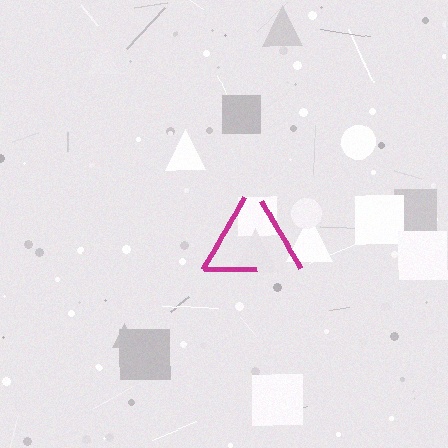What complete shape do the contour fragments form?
The contour fragments form a triangle.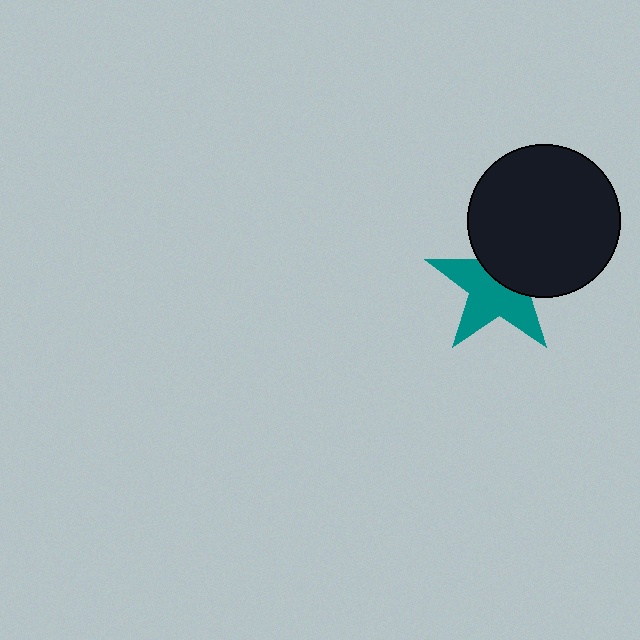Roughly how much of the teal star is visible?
About half of it is visible (roughly 58%).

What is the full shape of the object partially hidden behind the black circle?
The partially hidden object is a teal star.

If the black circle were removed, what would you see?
You would see the complete teal star.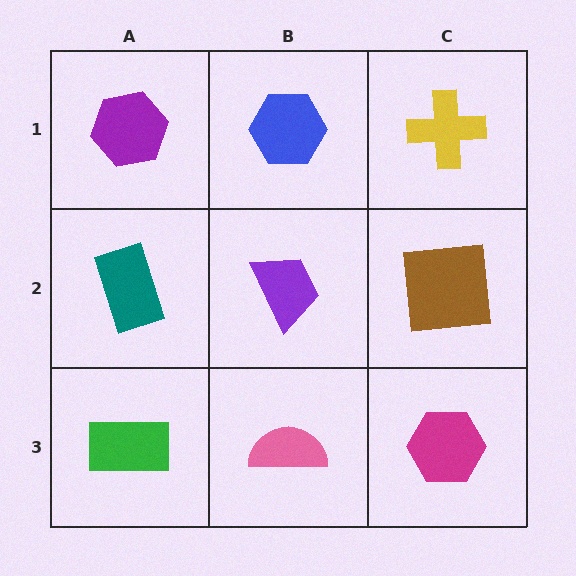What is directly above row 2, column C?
A yellow cross.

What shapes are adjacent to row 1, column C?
A brown square (row 2, column C), a blue hexagon (row 1, column B).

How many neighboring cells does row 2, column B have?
4.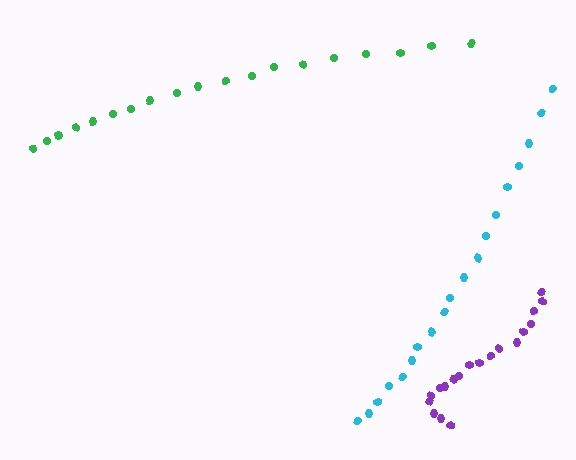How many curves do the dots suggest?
There are 3 distinct paths.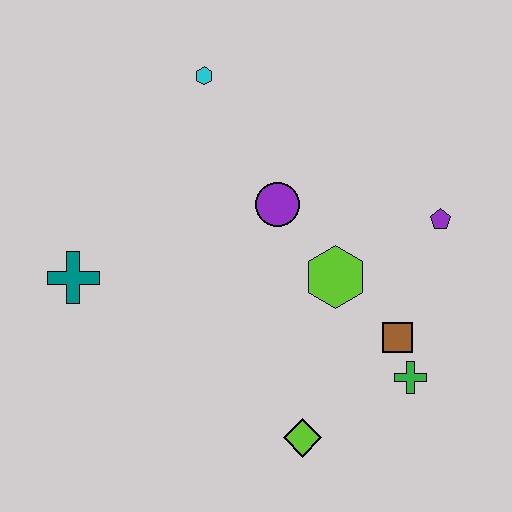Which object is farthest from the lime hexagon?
The teal cross is farthest from the lime hexagon.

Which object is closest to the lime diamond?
The green cross is closest to the lime diamond.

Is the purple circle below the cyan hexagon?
Yes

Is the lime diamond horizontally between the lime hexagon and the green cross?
No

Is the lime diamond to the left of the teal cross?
No